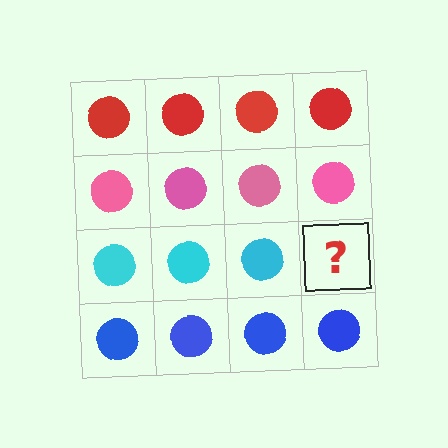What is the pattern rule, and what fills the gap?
The rule is that each row has a consistent color. The gap should be filled with a cyan circle.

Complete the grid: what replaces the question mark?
The question mark should be replaced with a cyan circle.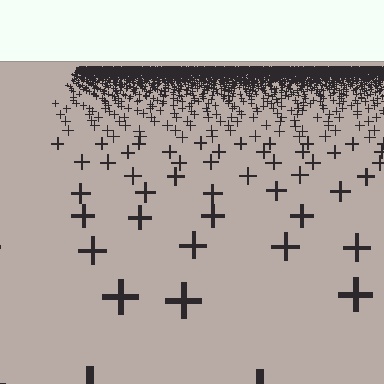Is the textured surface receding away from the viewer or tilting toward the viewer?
The surface is receding away from the viewer. Texture elements get smaller and denser toward the top.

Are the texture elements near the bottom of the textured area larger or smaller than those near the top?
Larger. Near the bottom, elements are closer to the viewer and appear at a bigger on-screen size.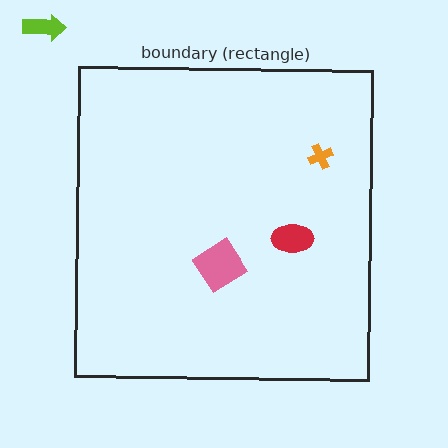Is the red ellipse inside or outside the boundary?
Inside.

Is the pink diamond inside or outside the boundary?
Inside.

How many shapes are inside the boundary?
3 inside, 1 outside.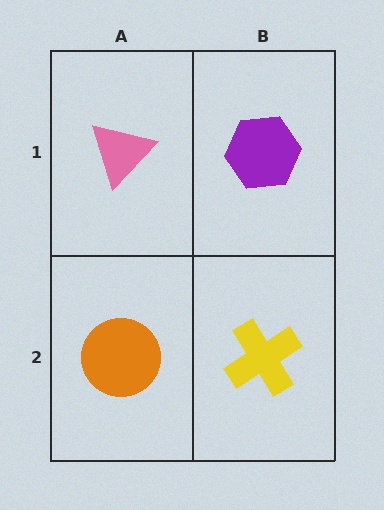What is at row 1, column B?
A purple hexagon.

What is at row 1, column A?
A pink triangle.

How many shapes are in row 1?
2 shapes.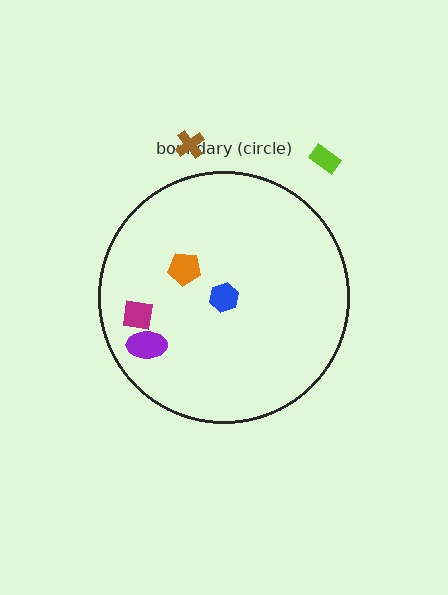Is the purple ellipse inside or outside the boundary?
Inside.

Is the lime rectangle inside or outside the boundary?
Outside.